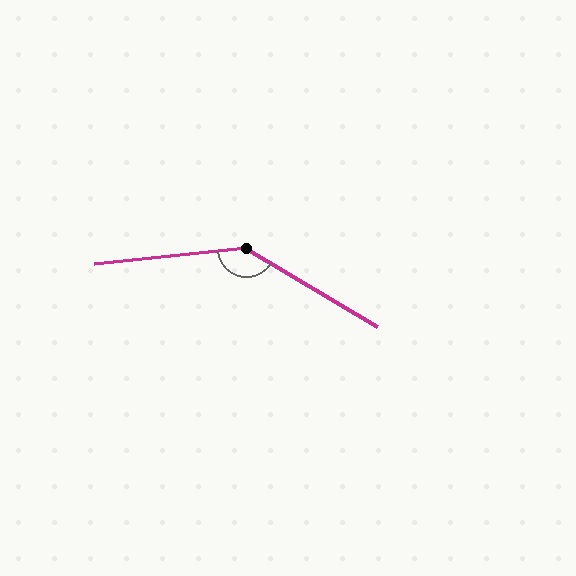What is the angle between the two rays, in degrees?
Approximately 143 degrees.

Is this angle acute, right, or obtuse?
It is obtuse.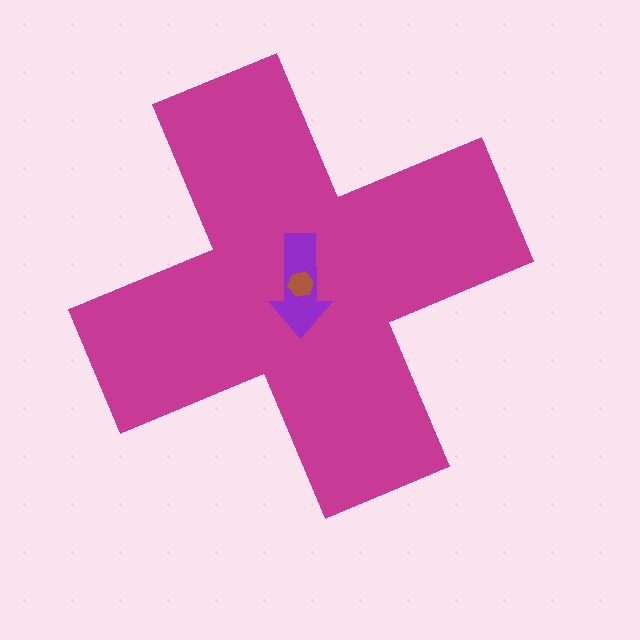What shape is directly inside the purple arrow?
The brown hexagon.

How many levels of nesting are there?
3.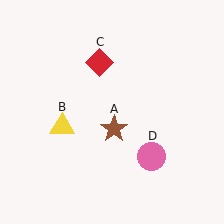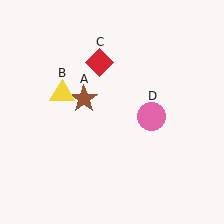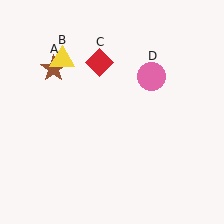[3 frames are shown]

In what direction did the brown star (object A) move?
The brown star (object A) moved up and to the left.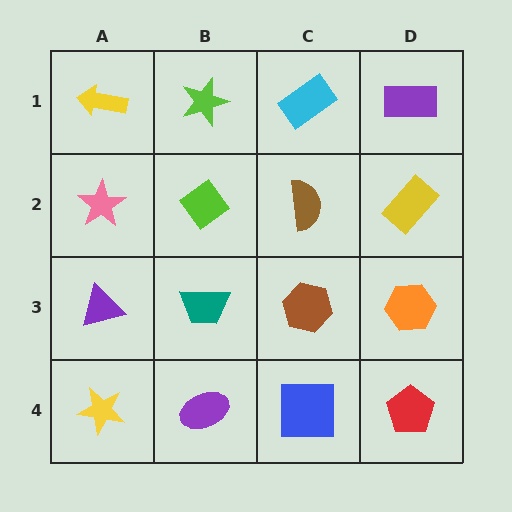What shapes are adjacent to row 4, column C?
A brown hexagon (row 3, column C), a purple ellipse (row 4, column B), a red pentagon (row 4, column D).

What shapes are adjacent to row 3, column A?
A pink star (row 2, column A), a yellow star (row 4, column A), a teal trapezoid (row 3, column B).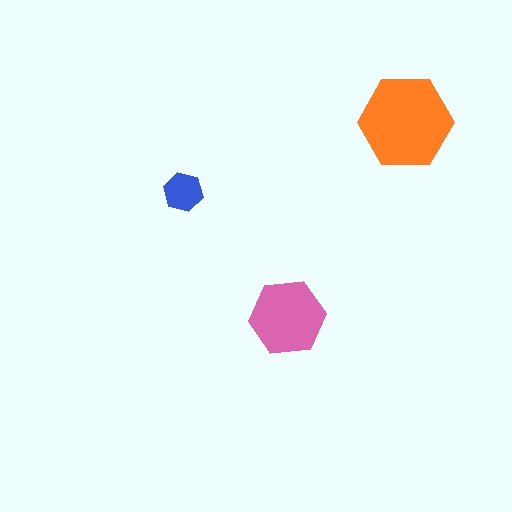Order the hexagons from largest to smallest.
the orange one, the pink one, the blue one.